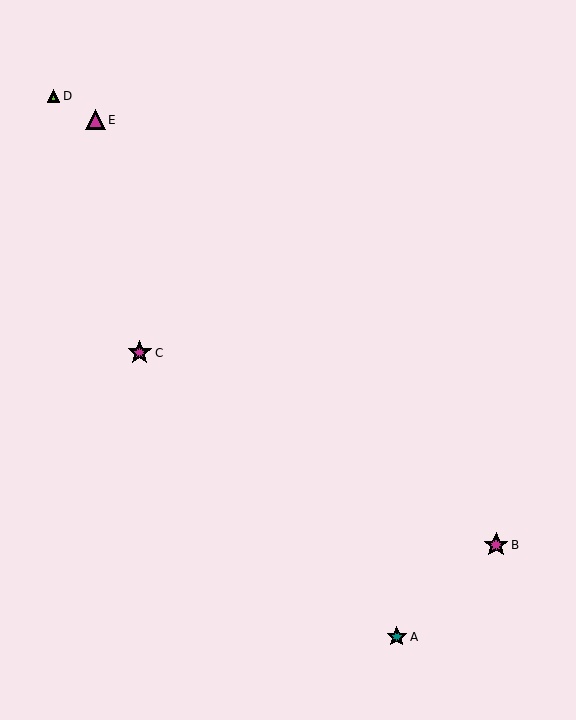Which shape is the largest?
The magenta star (labeled B) is the largest.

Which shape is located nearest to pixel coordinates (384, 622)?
The teal star (labeled A) at (397, 637) is nearest to that location.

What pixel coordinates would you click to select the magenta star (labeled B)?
Click at (496, 545) to select the magenta star B.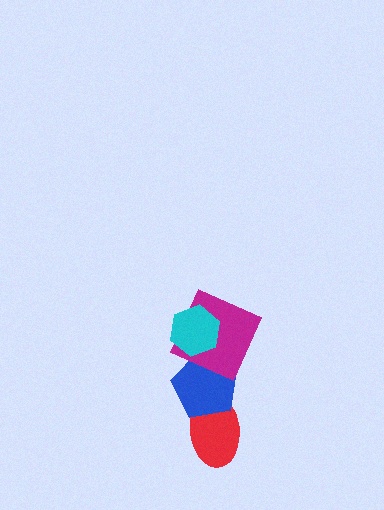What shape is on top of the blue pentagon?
The magenta square is on top of the blue pentagon.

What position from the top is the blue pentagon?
The blue pentagon is 3rd from the top.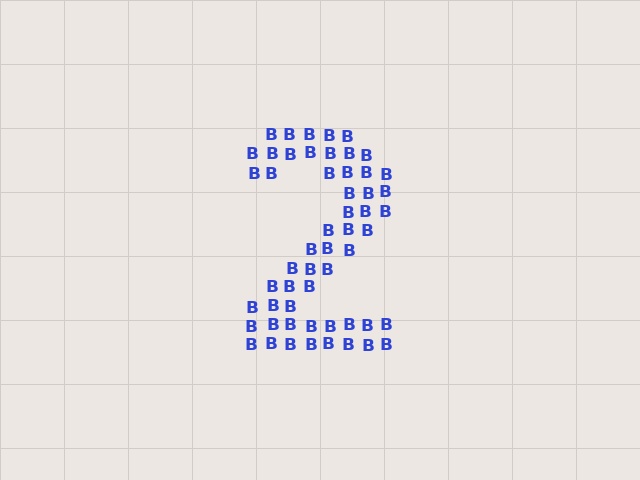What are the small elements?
The small elements are letter B's.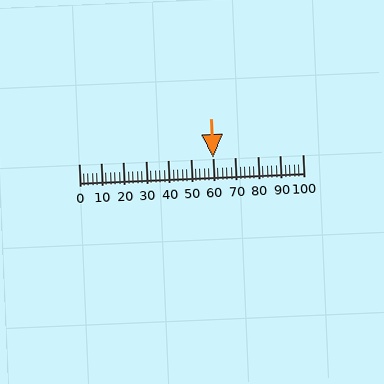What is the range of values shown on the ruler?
The ruler shows values from 0 to 100.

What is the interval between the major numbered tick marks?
The major tick marks are spaced 10 units apart.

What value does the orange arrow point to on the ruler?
The orange arrow points to approximately 60.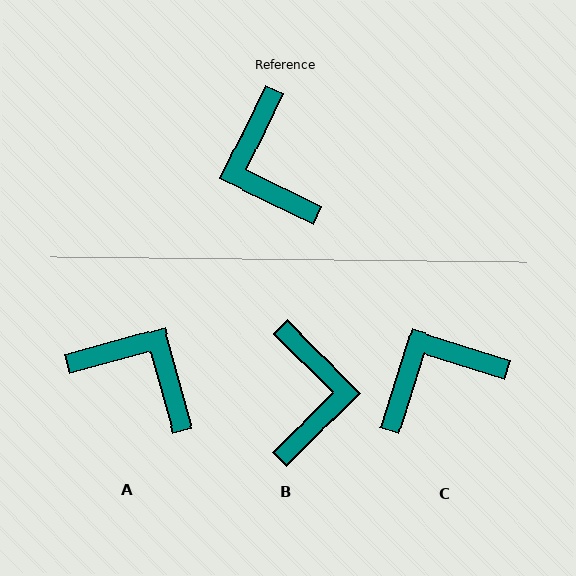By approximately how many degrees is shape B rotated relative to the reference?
Approximately 161 degrees counter-clockwise.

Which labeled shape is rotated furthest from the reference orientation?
B, about 161 degrees away.